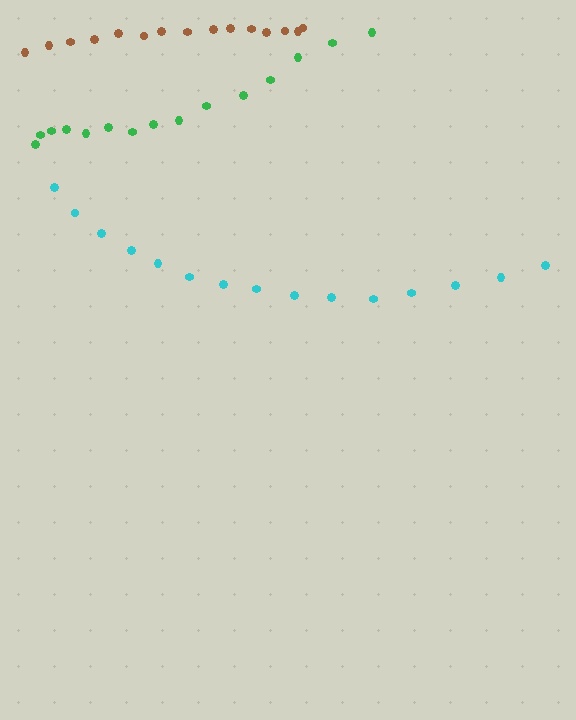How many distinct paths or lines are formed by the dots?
There are 3 distinct paths.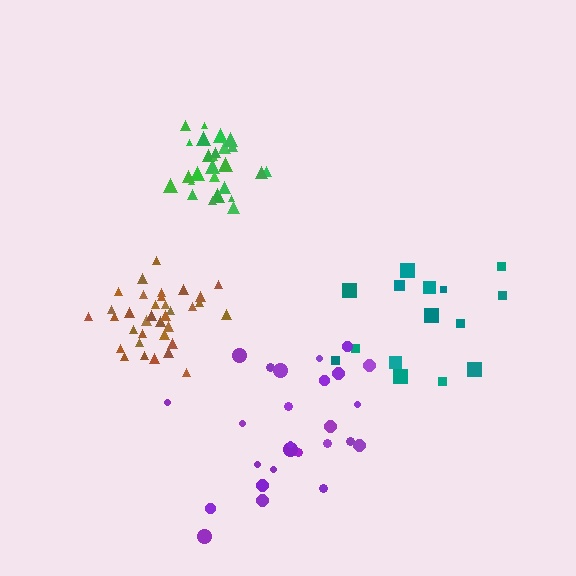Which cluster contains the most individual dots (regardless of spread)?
Brown (35).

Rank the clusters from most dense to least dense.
green, brown, purple, teal.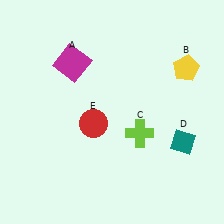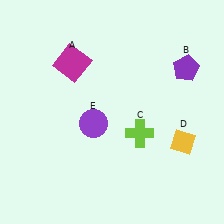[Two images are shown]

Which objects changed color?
B changed from yellow to purple. D changed from teal to yellow. E changed from red to purple.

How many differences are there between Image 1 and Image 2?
There are 3 differences between the two images.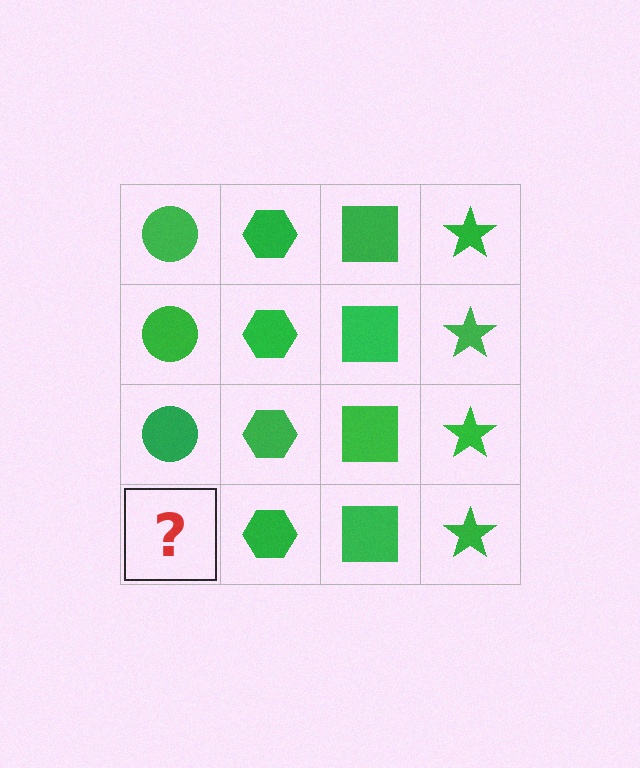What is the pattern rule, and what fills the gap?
The rule is that each column has a consistent shape. The gap should be filled with a green circle.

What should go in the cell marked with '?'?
The missing cell should contain a green circle.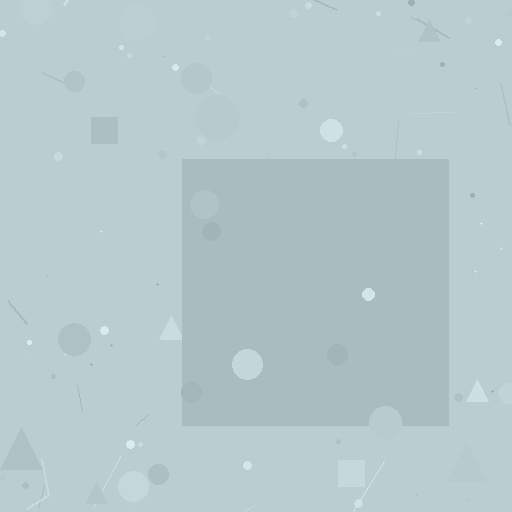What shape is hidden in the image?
A square is hidden in the image.